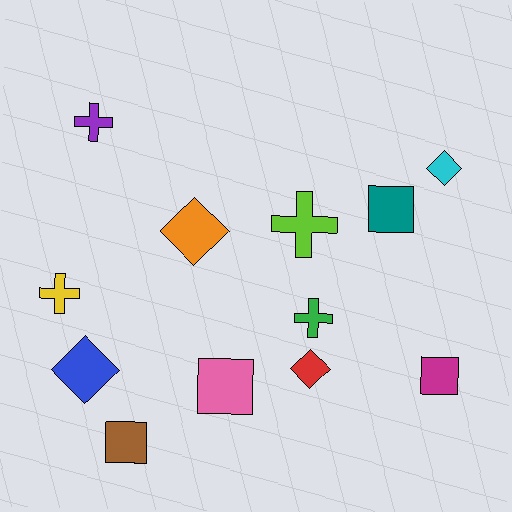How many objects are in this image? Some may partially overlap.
There are 12 objects.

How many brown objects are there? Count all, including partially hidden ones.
There is 1 brown object.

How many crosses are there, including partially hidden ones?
There are 4 crosses.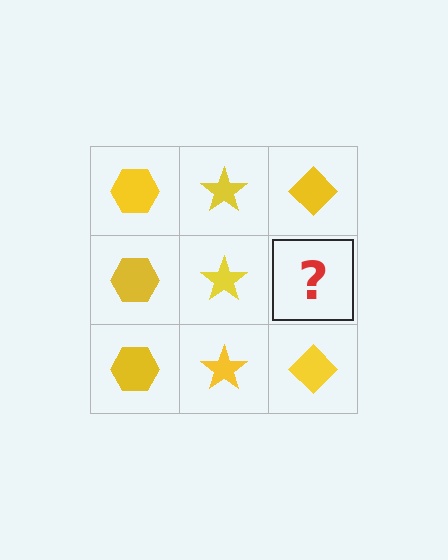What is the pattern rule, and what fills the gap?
The rule is that each column has a consistent shape. The gap should be filled with a yellow diamond.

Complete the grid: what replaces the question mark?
The question mark should be replaced with a yellow diamond.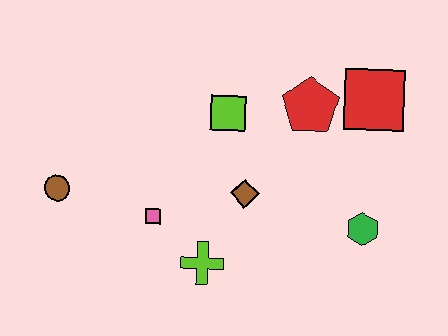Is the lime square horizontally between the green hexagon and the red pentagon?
No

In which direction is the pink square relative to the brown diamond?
The pink square is to the left of the brown diamond.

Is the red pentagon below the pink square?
No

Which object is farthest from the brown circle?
The red square is farthest from the brown circle.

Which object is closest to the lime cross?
The pink square is closest to the lime cross.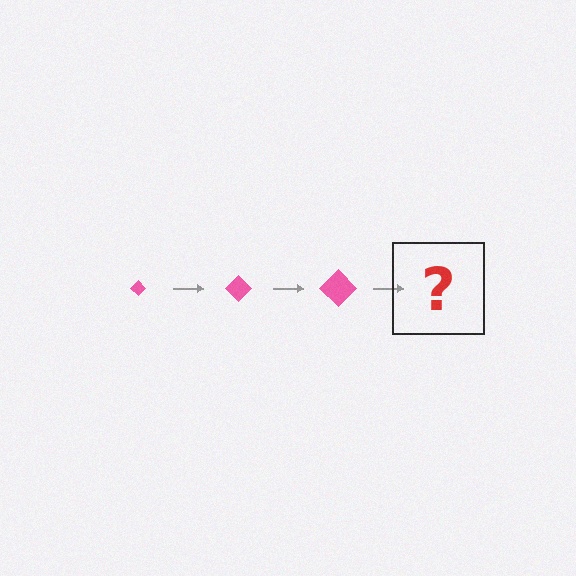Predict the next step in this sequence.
The next step is a pink diamond, larger than the previous one.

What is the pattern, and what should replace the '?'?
The pattern is that the diamond gets progressively larger each step. The '?' should be a pink diamond, larger than the previous one.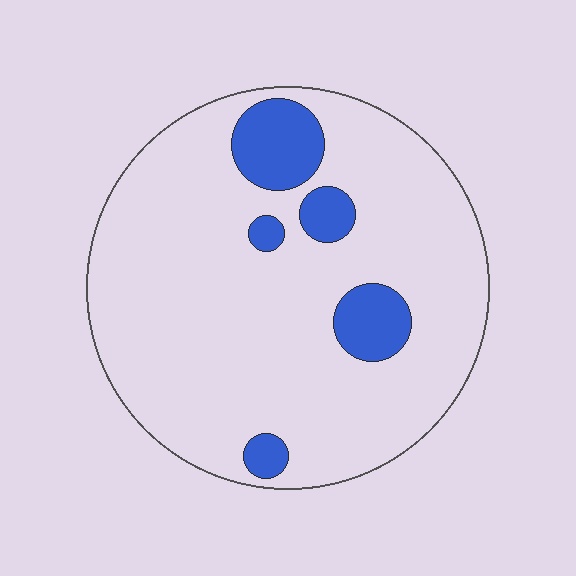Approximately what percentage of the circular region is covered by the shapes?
Approximately 15%.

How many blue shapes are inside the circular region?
5.